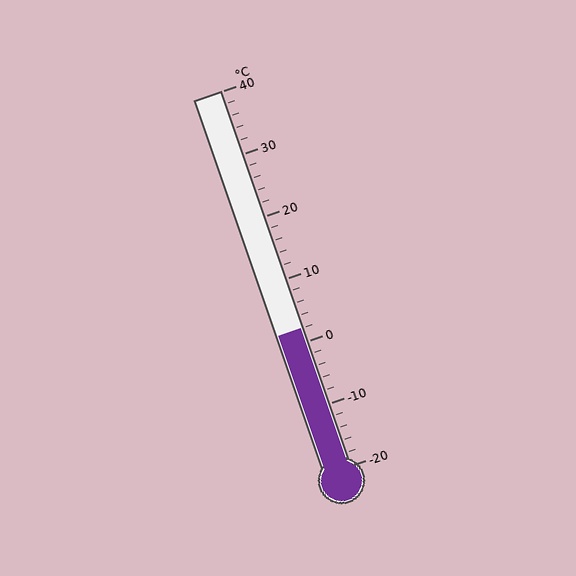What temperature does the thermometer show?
The thermometer shows approximately 2°C.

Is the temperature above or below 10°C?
The temperature is below 10°C.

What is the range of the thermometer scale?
The thermometer scale ranges from -20°C to 40°C.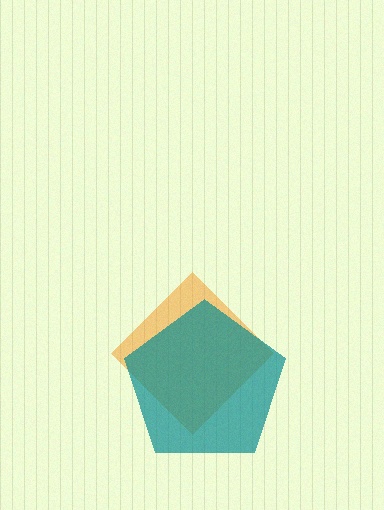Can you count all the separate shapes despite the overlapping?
Yes, there are 2 separate shapes.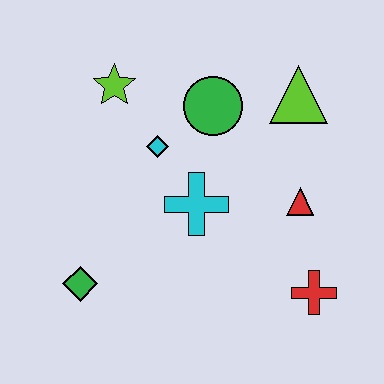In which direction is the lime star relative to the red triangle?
The lime star is to the left of the red triangle.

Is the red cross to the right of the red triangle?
Yes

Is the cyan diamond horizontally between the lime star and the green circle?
Yes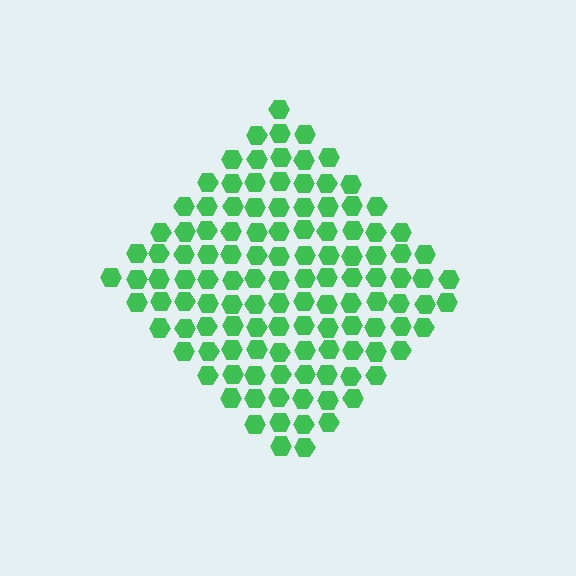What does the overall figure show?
The overall figure shows a diamond.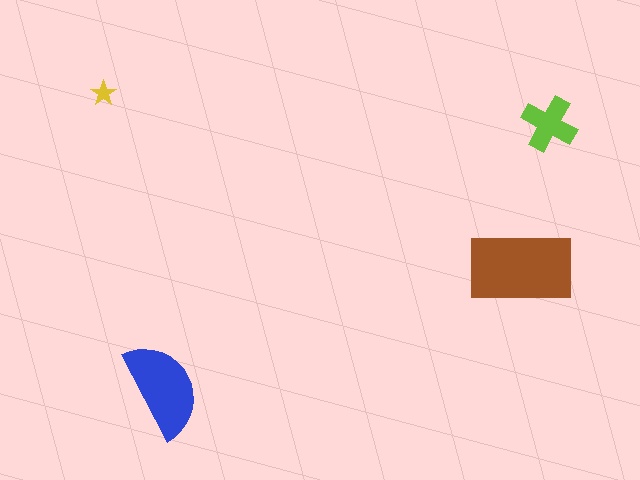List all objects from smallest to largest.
The yellow star, the lime cross, the blue semicircle, the brown rectangle.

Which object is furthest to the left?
The yellow star is leftmost.